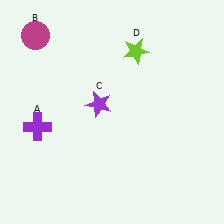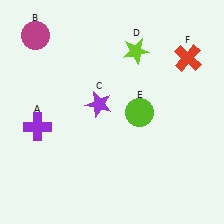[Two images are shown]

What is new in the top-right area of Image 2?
A red cross (F) was added in the top-right area of Image 2.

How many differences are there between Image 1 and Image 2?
There are 2 differences between the two images.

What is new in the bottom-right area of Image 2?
A lime circle (E) was added in the bottom-right area of Image 2.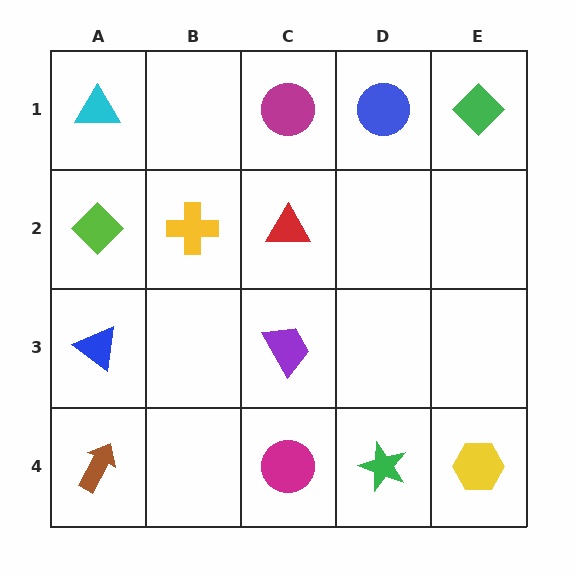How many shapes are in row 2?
3 shapes.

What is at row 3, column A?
A blue triangle.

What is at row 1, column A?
A cyan triangle.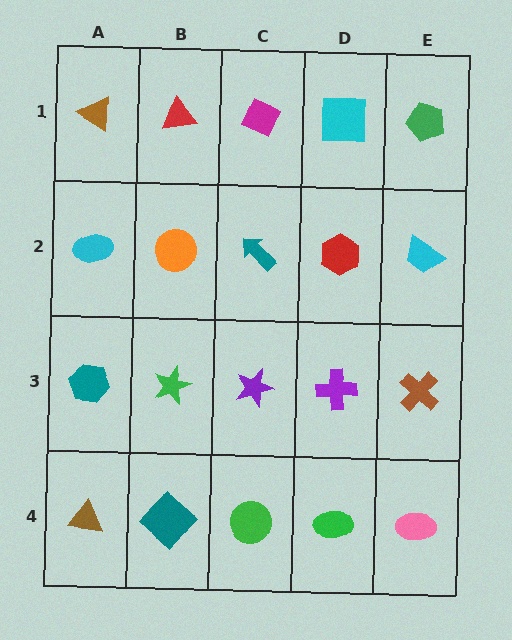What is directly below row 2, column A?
A teal hexagon.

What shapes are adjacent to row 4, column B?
A green star (row 3, column B), a brown triangle (row 4, column A), a green circle (row 4, column C).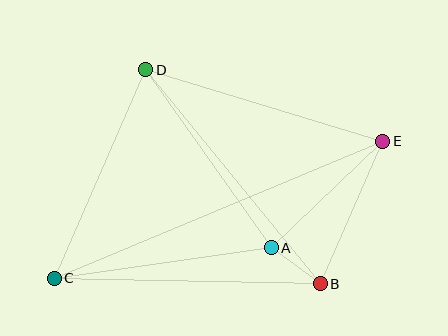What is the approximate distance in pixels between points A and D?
The distance between A and D is approximately 218 pixels.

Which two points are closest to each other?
Points A and B are closest to each other.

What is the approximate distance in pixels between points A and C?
The distance between A and C is approximately 219 pixels.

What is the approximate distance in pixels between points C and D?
The distance between C and D is approximately 228 pixels.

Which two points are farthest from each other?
Points C and E are farthest from each other.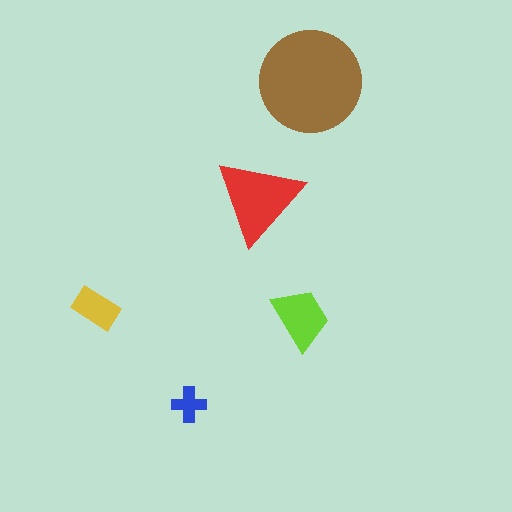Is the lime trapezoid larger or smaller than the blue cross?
Larger.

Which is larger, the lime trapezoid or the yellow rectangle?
The lime trapezoid.